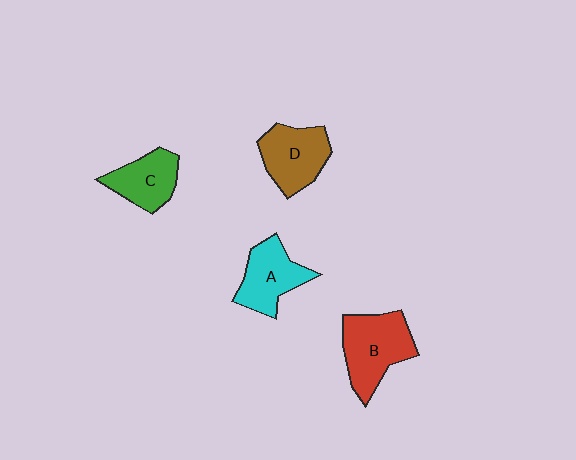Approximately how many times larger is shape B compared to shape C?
Approximately 1.4 times.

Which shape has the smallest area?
Shape C (green).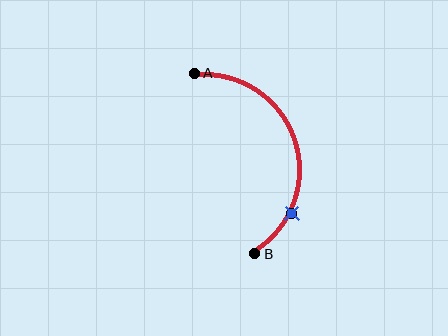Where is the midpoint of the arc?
The arc midpoint is the point on the curve farthest from the straight line joining A and B. It sits to the right of that line.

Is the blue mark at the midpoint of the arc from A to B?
No. The blue mark lies on the arc but is closer to endpoint B. The arc midpoint would be at the point on the curve equidistant along the arc from both A and B.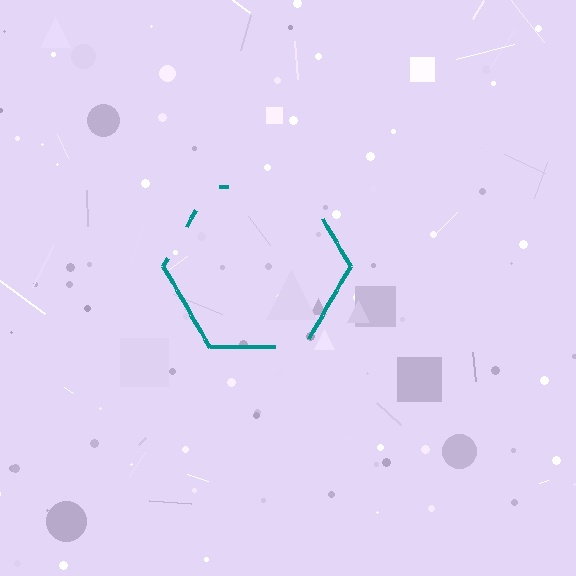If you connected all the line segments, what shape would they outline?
They would outline a hexagon.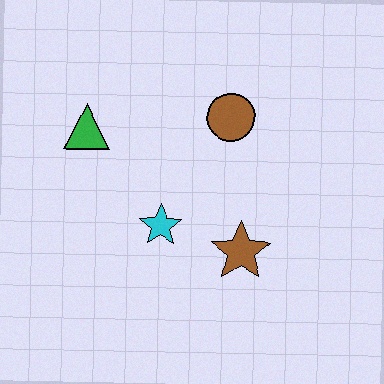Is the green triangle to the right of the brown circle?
No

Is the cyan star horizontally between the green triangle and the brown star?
Yes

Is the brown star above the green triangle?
No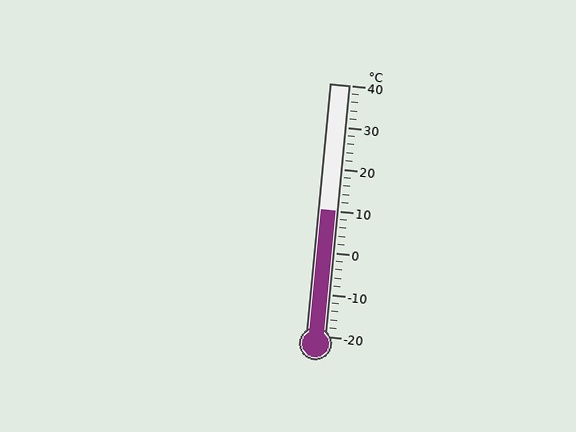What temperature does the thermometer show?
The thermometer shows approximately 10°C.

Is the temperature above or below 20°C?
The temperature is below 20°C.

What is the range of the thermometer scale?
The thermometer scale ranges from -20°C to 40°C.